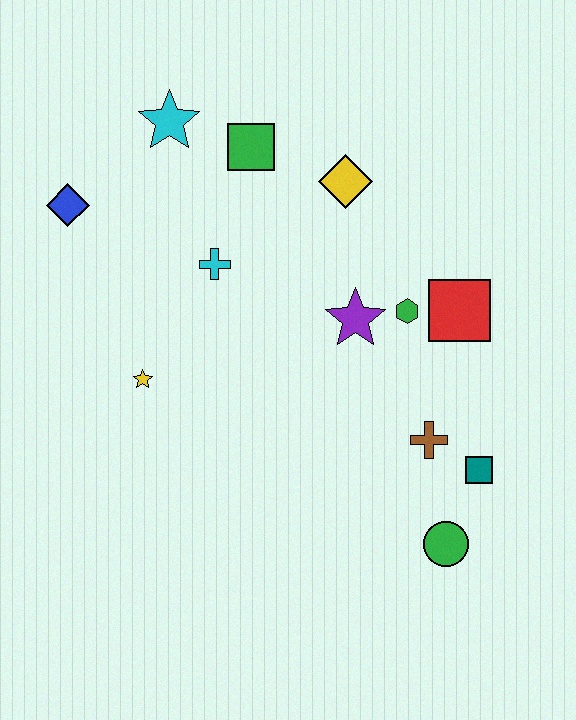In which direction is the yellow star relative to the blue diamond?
The yellow star is below the blue diamond.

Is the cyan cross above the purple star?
Yes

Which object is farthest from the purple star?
The blue diamond is farthest from the purple star.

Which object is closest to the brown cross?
The teal square is closest to the brown cross.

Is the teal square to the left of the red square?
No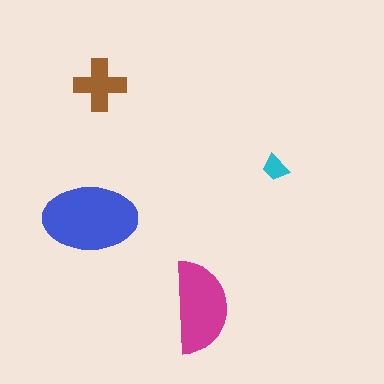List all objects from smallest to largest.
The cyan trapezoid, the brown cross, the magenta semicircle, the blue ellipse.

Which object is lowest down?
The magenta semicircle is bottommost.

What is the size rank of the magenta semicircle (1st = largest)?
2nd.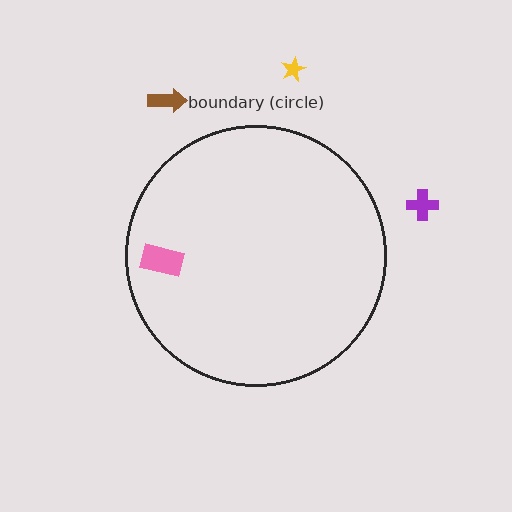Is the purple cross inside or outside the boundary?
Outside.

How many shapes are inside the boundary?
1 inside, 3 outside.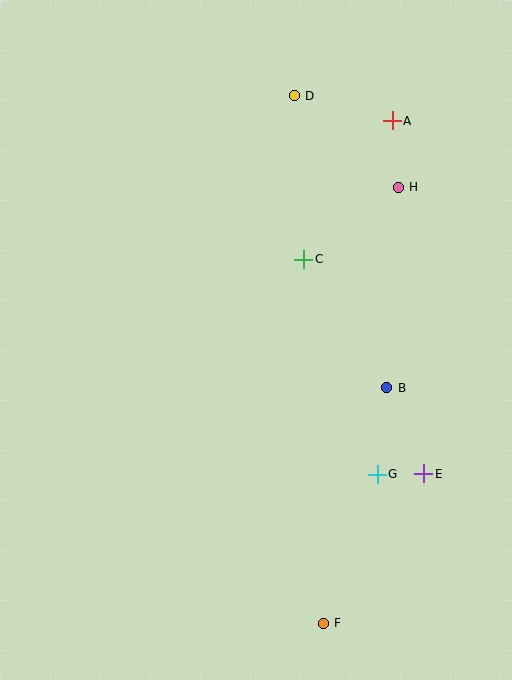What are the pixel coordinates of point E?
Point E is at (424, 474).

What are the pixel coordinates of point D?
Point D is at (294, 96).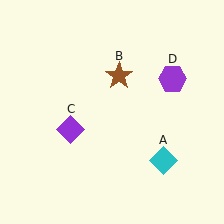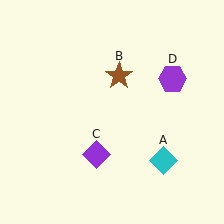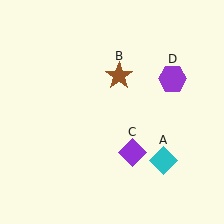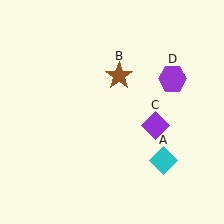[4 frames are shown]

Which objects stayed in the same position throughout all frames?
Cyan diamond (object A) and brown star (object B) and purple hexagon (object D) remained stationary.